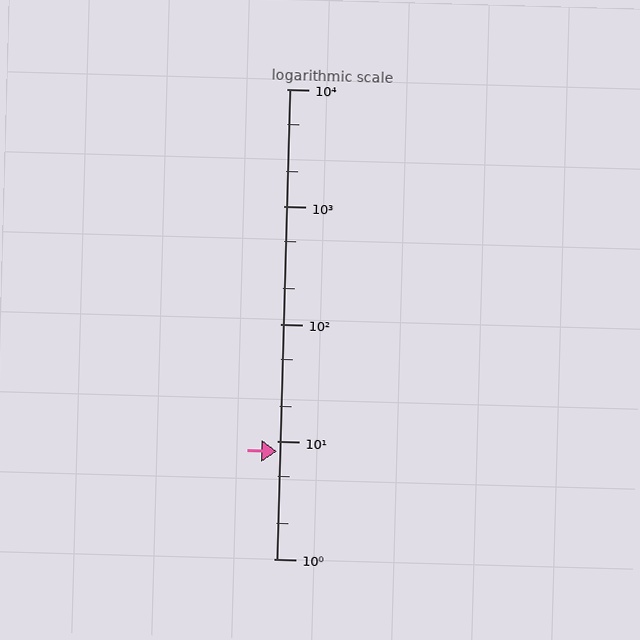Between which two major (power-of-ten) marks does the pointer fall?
The pointer is between 1 and 10.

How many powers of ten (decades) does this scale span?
The scale spans 4 decades, from 1 to 10000.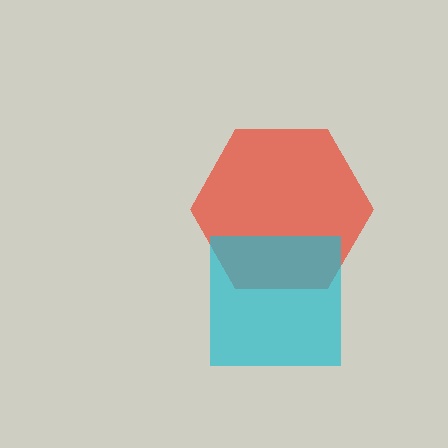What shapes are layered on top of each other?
The layered shapes are: a red hexagon, a cyan square.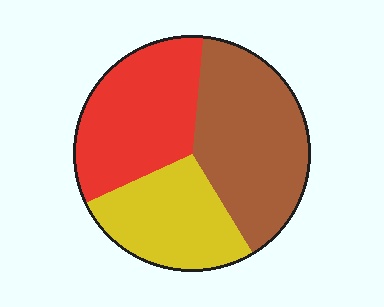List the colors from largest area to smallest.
From largest to smallest: brown, red, yellow.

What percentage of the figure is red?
Red covers 34% of the figure.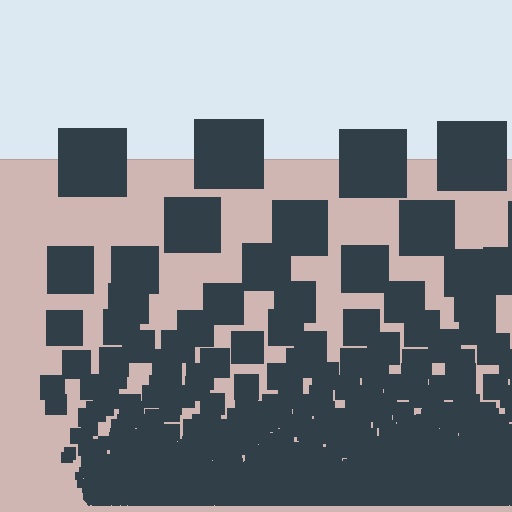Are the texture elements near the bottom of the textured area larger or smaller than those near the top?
Smaller. The gradient is inverted — elements near the bottom are smaller and denser.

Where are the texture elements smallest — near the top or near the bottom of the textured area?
Near the bottom.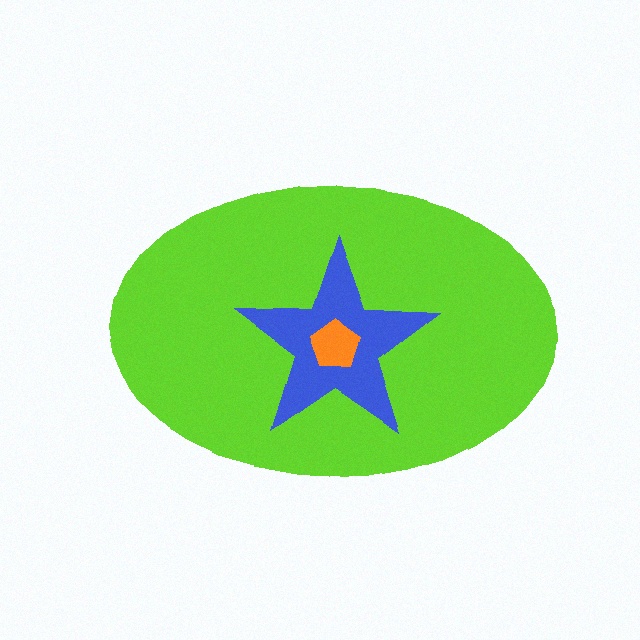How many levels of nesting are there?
3.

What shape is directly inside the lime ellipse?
The blue star.